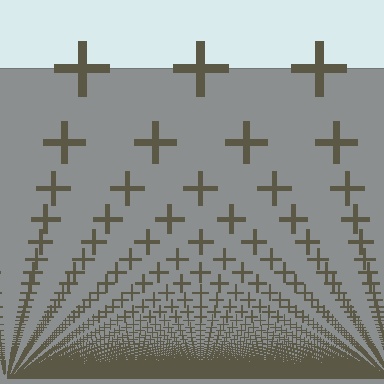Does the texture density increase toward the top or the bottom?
Density increases toward the bottom.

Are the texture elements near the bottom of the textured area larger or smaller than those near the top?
Smaller. The gradient is inverted — elements near the bottom are smaller and denser.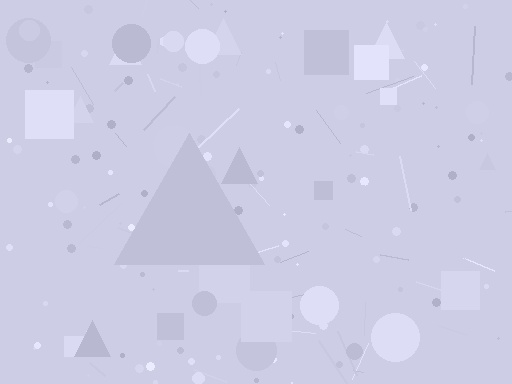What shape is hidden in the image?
A triangle is hidden in the image.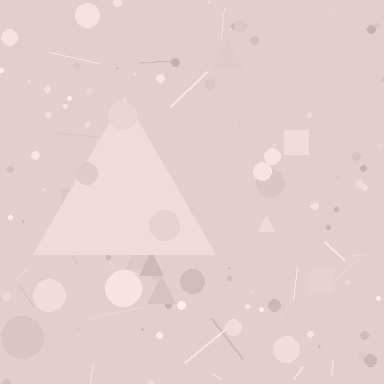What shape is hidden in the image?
A triangle is hidden in the image.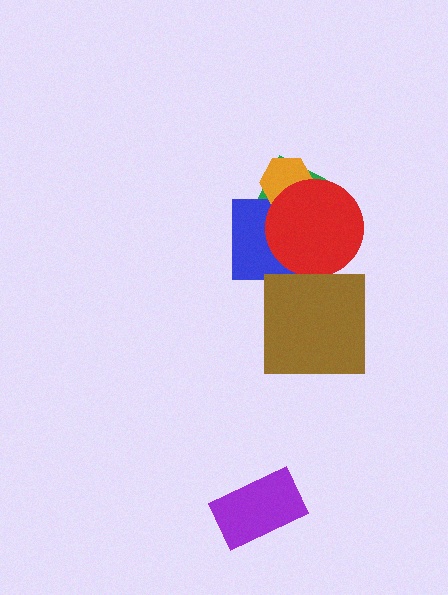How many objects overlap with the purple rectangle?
0 objects overlap with the purple rectangle.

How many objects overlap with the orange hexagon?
3 objects overlap with the orange hexagon.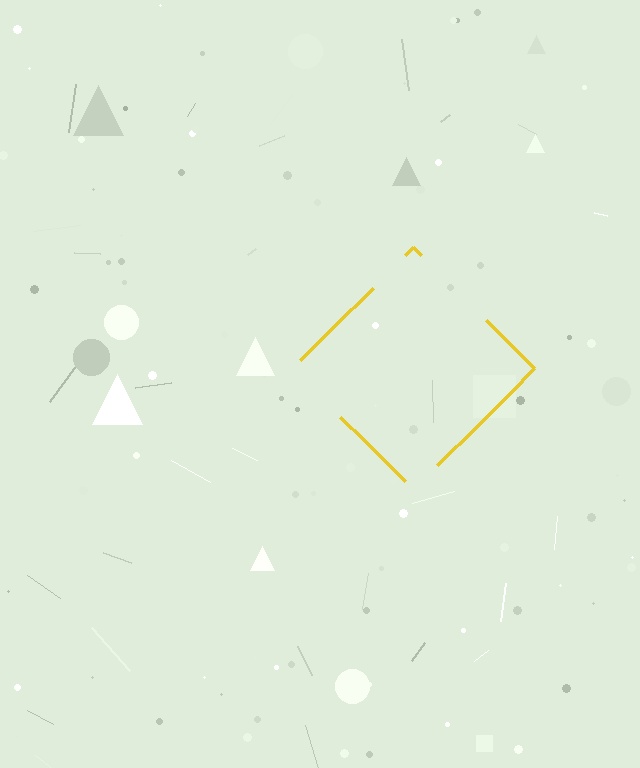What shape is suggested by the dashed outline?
The dashed outline suggests a diamond.